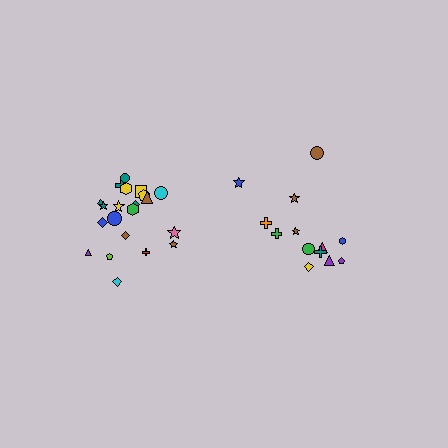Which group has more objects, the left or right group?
The left group.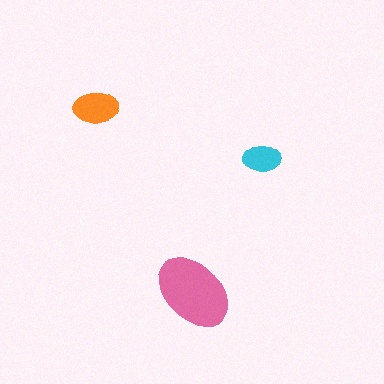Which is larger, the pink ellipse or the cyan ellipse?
The pink one.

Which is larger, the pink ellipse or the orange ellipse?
The pink one.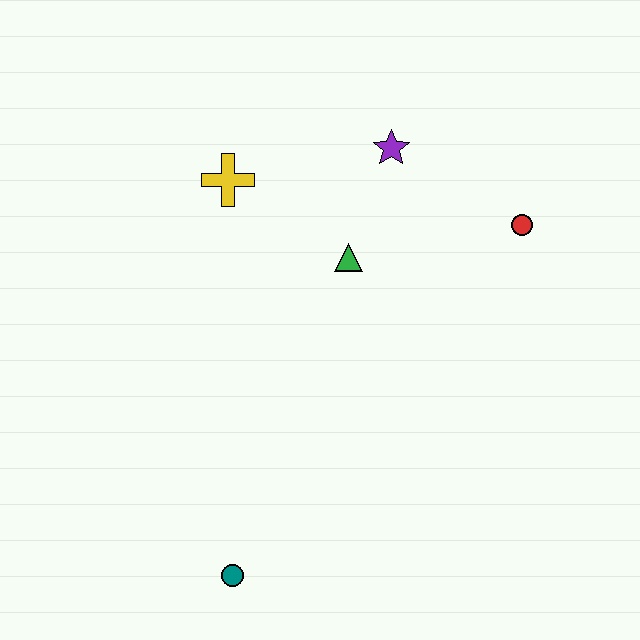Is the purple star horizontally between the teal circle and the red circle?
Yes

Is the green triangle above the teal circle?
Yes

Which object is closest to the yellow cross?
The green triangle is closest to the yellow cross.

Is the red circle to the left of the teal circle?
No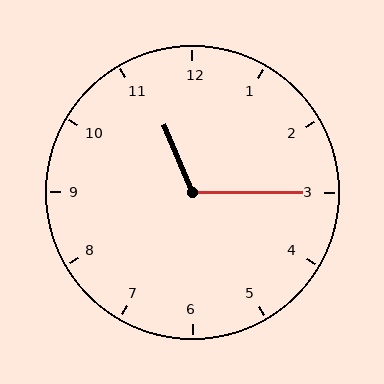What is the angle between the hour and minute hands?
Approximately 112 degrees.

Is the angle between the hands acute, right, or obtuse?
It is obtuse.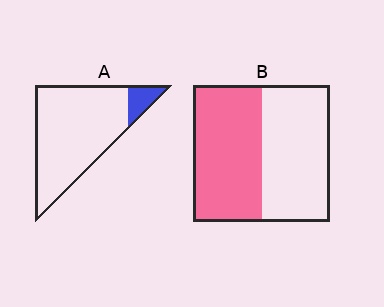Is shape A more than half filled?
No.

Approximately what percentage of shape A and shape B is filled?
A is approximately 10% and B is approximately 50%.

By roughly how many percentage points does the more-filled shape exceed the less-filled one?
By roughly 40 percentage points (B over A).